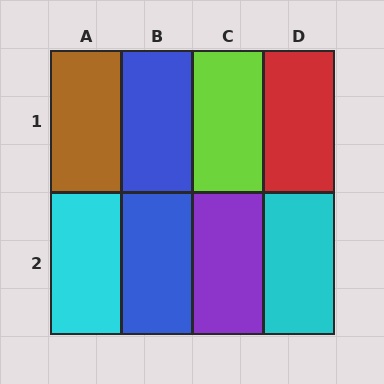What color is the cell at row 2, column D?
Cyan.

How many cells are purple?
1 cell is purple.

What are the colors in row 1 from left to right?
Brown, blue, lime, red.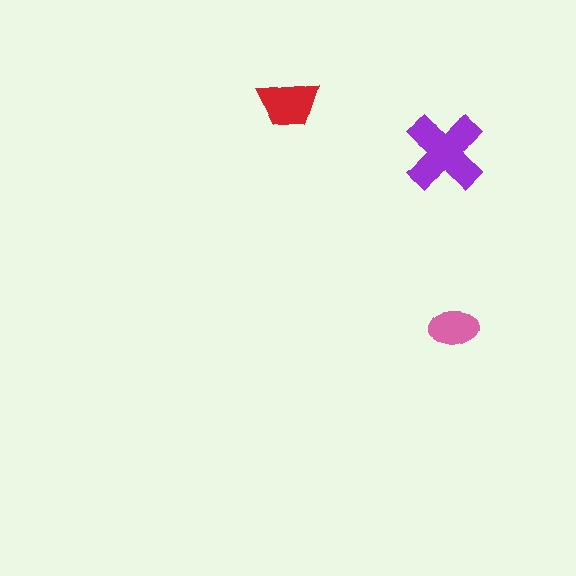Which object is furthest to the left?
The red trapezoid is leftmost.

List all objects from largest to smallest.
The purple cross, the red trapezoid, the pink ellipse.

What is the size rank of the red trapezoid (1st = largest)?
2nd.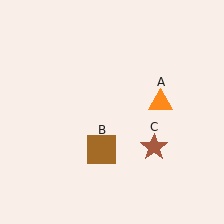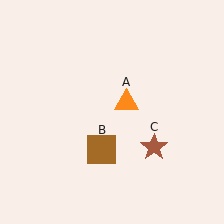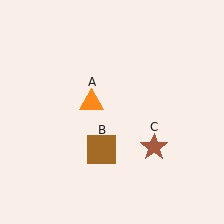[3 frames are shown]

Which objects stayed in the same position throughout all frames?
Brown square (object B) and brown star (object C) remained stationary.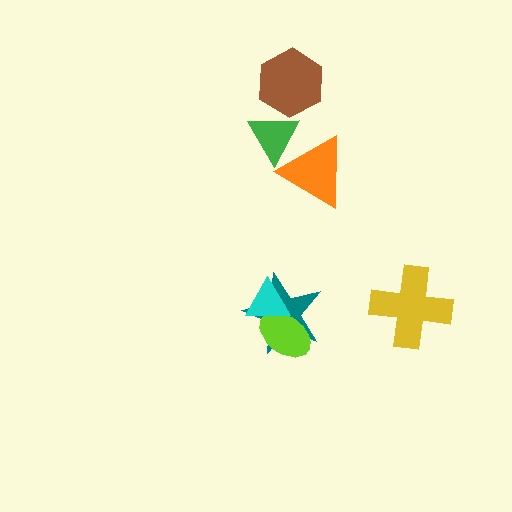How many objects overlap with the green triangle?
2 objects overlap with the green triangle.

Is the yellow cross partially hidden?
No, no other shape covers it.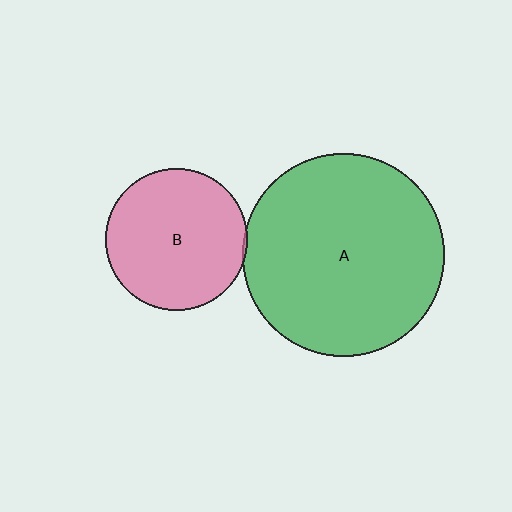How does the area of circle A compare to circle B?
Approximately 2.0 times.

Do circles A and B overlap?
Yes.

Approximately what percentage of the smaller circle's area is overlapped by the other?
Approximately 5%.